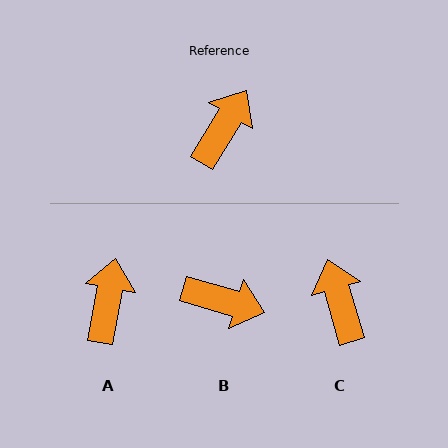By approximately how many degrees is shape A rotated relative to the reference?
Approximately 21 degrees counter-clockwise.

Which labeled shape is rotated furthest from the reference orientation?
B, about 75 degrees away.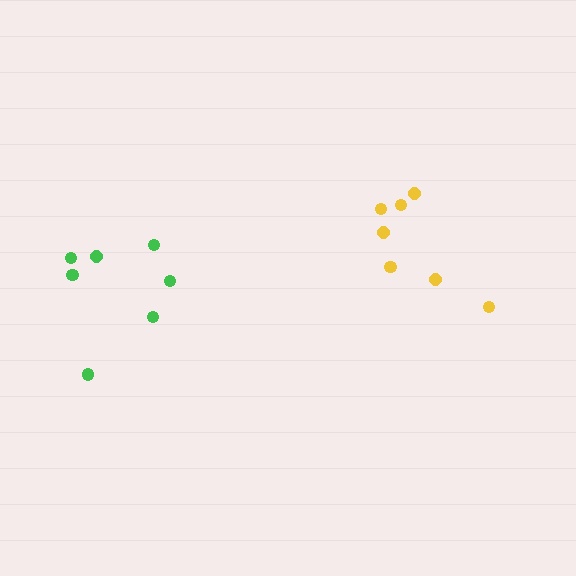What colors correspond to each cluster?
The clusters are colored: yellow, green.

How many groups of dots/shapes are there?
There are 2 groups.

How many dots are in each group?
Group 1: 7 dots, Group 2: 7 dots (14 total).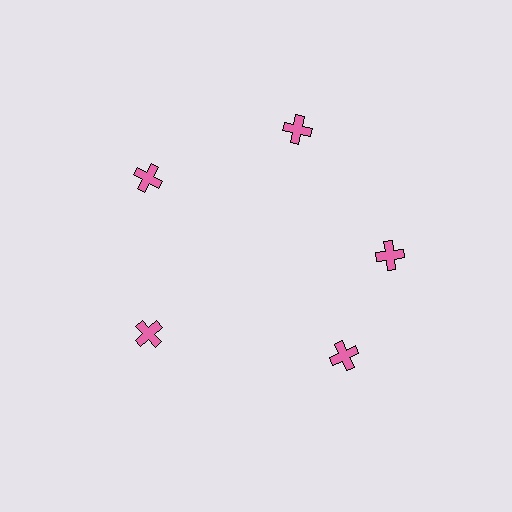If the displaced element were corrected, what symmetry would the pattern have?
It would have 5-fold rotational symmetry — the pattern would map onto itself every 72 degrees.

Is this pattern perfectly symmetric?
No. The 5 pink crosses are arranged in a ring, but one element near the 5 o'clock position is rotated out of alignment along the ring, breaking the 5-fold rotational symmetry.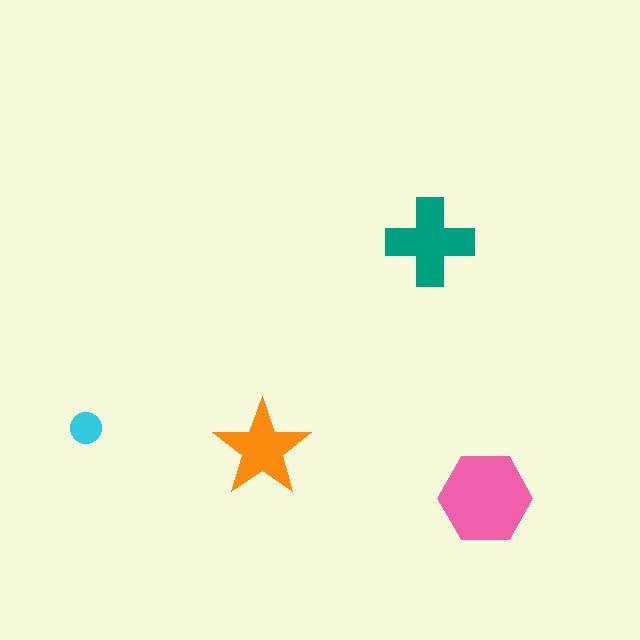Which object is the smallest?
The cyan circle.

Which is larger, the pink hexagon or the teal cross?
The pink hexagon.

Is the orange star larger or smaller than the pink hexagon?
Smaller.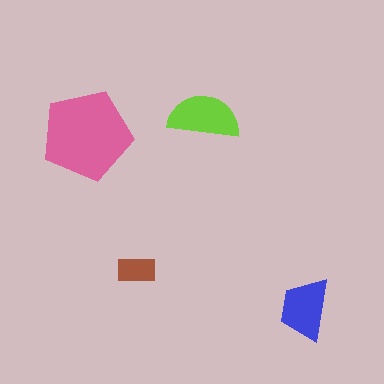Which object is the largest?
The pink pentagon.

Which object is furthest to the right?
The blue trapezoid is rightmost.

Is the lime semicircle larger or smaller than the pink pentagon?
Smaller.